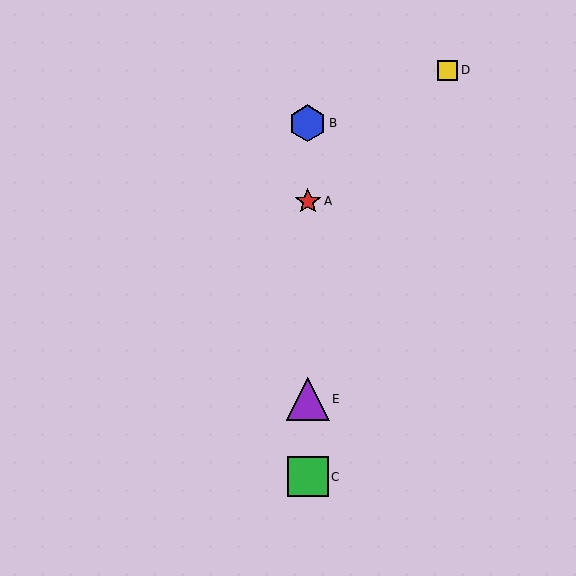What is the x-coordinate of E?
Object E is at x≈308.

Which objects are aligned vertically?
Objects A, B, C, E are aligned vertically.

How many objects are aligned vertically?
4 objects (A, B, C, E) are aligned vertically.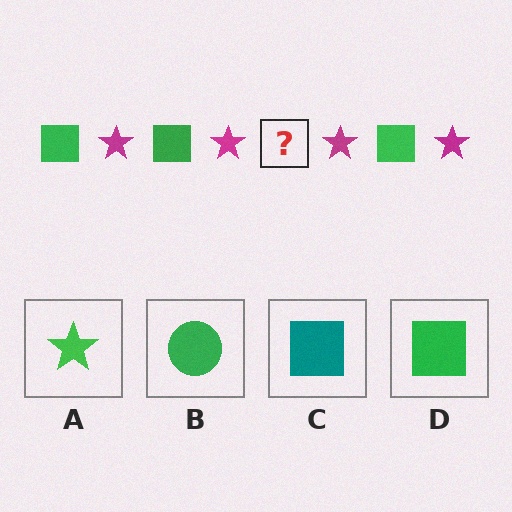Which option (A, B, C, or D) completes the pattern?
D.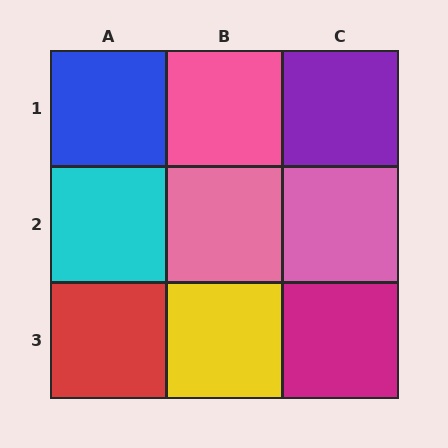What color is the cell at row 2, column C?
Pink.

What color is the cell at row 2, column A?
Cyan.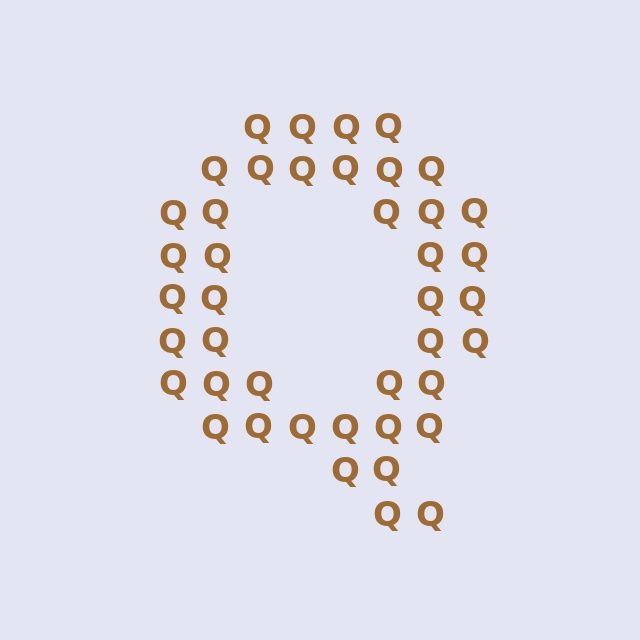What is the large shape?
The large shape is the letter Q.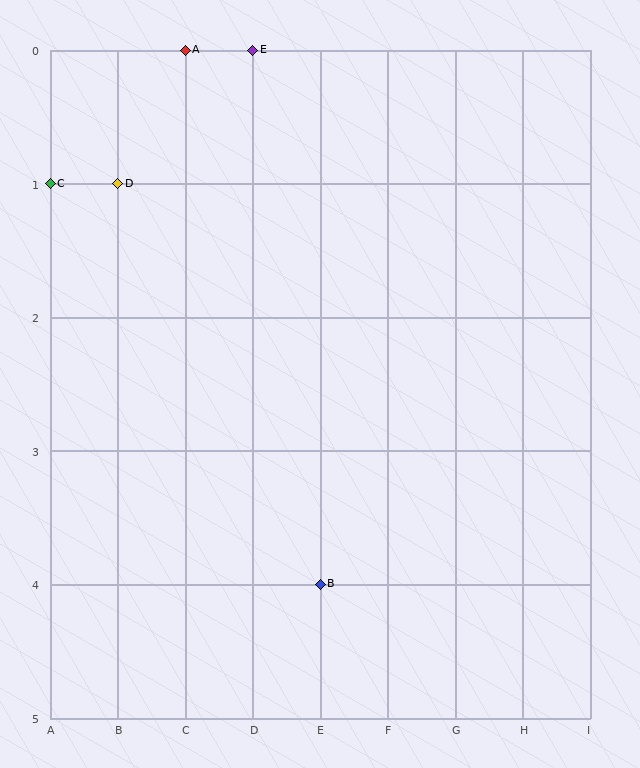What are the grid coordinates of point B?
Point B is at grid coordinates (E, 4).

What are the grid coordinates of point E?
Point E is at grid coordinates (D, 0).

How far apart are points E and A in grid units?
Points E and A are 1 column apart.